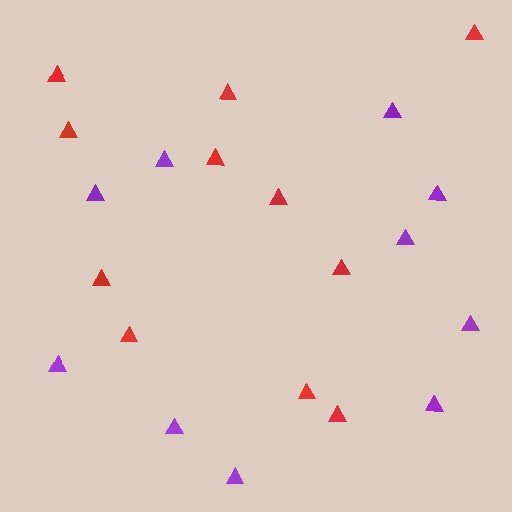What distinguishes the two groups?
There are 2 groups: one group of red triangles (11) and one group of purple triangles (10).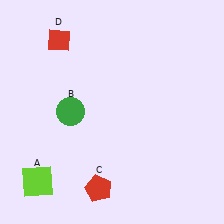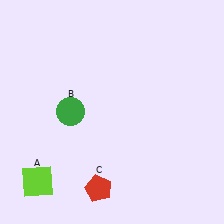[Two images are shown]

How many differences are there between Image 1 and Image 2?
There is 1 difference between the two images.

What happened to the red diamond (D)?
The red diamond (D) was removed in Image 2. It was in the top-left area of Image 1.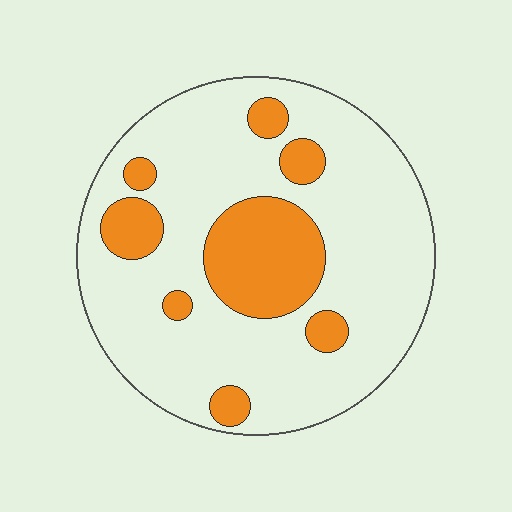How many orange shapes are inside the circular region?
8.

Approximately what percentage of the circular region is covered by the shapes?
Approximately 20%.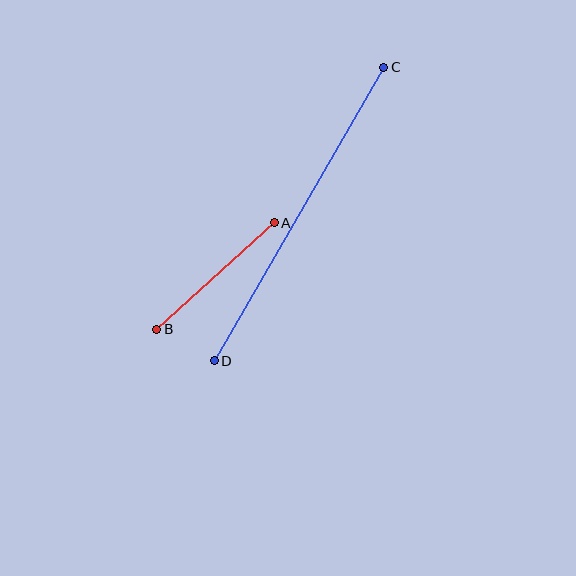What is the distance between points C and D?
The distance is approximately 339 pixels.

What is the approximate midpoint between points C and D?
The midpoint is at approximately (299, 214) pixels.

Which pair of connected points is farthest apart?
Points C and D are farthest apart.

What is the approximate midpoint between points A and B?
The midpoint is at approximately (215, 276) pixels.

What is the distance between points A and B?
The distance is approximately 159 pixels.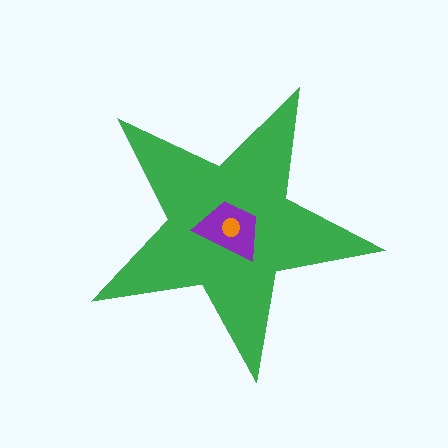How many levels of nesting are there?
3.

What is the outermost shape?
The green star.